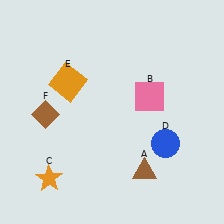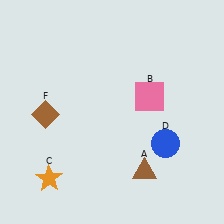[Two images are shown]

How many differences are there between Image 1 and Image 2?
There is 1 difference between the two images.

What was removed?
The orange square (E) was removed in Image 2.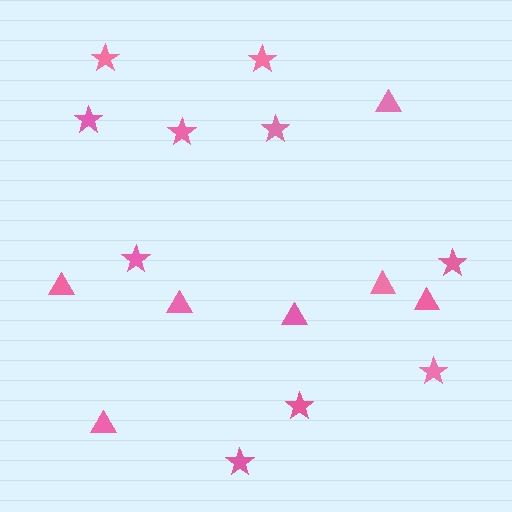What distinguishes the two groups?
There are 2 groups: one group of stars (10) and one group of triangles (7).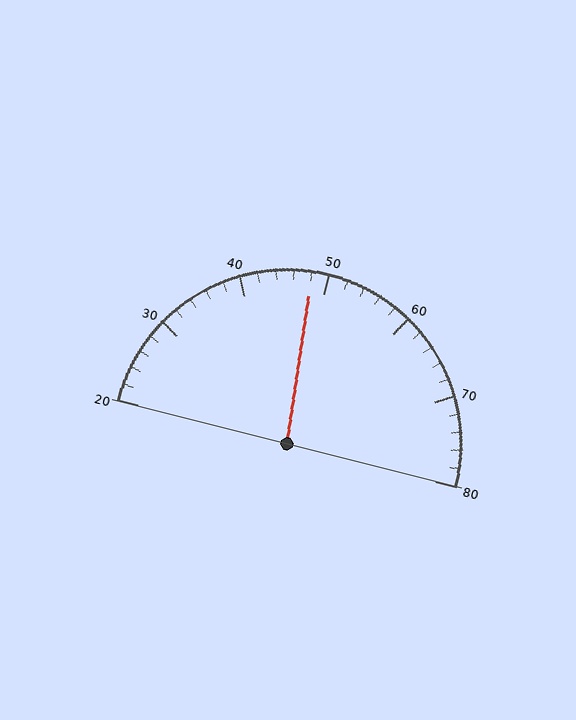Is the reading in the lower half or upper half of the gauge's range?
The reading is in the lower half of the range (20 to 80).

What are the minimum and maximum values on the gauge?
The gauge ranges from 20 to 80.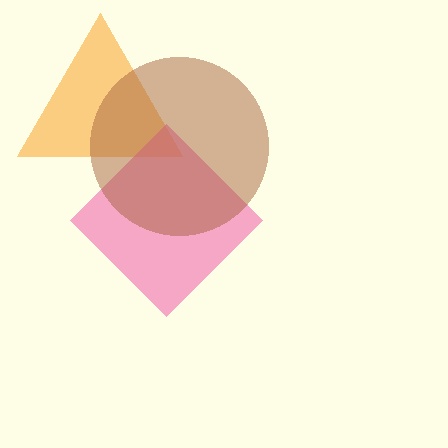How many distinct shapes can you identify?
There are 3 distinct shapes: an orange triangle, a pink diamond, a brown circle.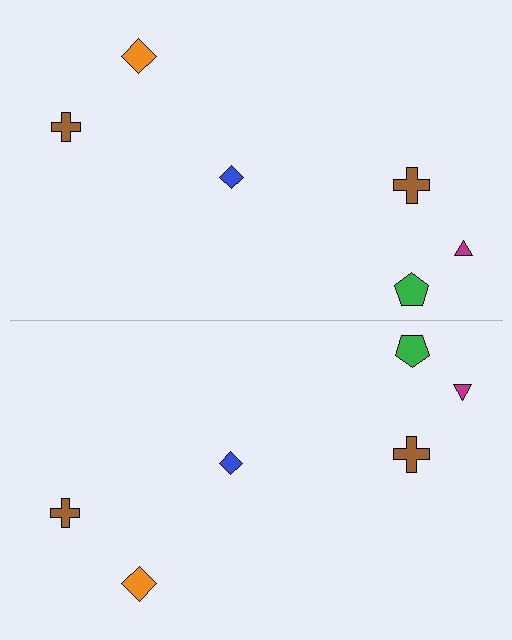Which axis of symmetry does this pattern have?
The pattern has a horizontal axis of symmetry running through the center of the image.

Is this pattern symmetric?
Yes, this pattern has bilateral (reflection) symmetry.